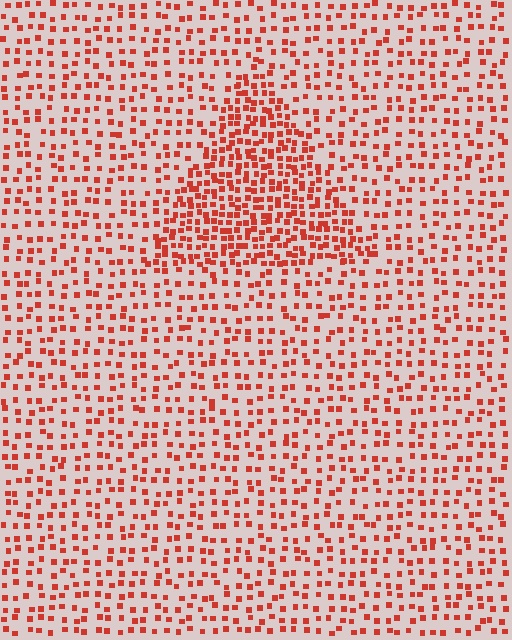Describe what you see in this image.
The image contains small red elements arranged at two different densities. A triangle-shaped region is visible where the elements are more densely packed than the surrounding area.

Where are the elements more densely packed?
The elements are more densely packed inside the triangle boundary.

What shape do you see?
I see a triangle.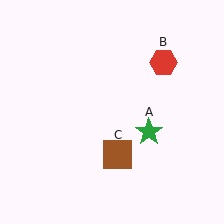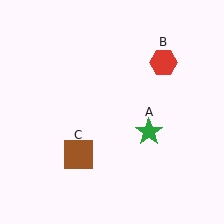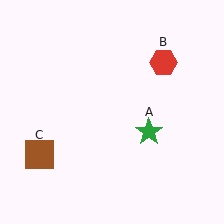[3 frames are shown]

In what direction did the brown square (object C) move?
The brown square (object C) moved left.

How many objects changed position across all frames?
1 object changed position: brown square (object C).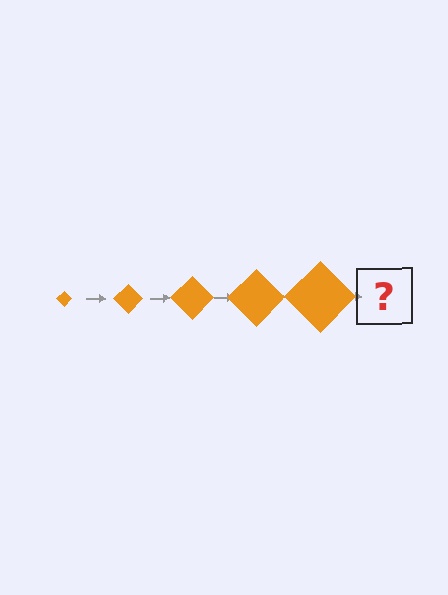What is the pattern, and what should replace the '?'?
The pattern is that the diamond gets progressively larger each step. The '?' should be an orange diamond, larger than the previous one.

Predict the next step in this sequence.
The next step is an orange diamond, larger than the previous one.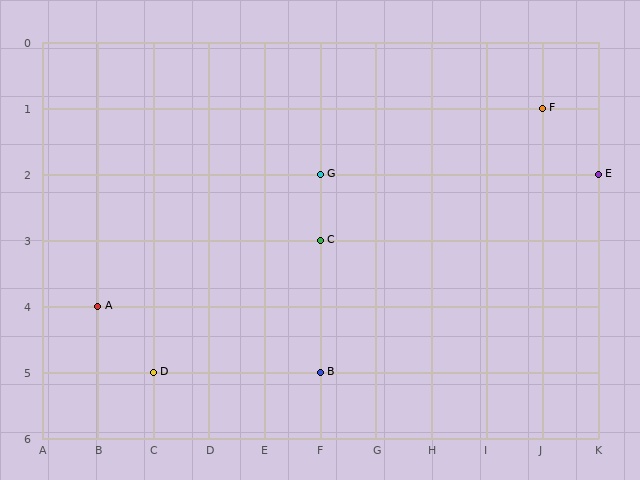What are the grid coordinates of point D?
Point D is at grid coordinates (C, 5).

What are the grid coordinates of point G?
Point G is at grid coordinates (F, 2).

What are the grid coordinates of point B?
Point B is at grid coordinates (F, 5).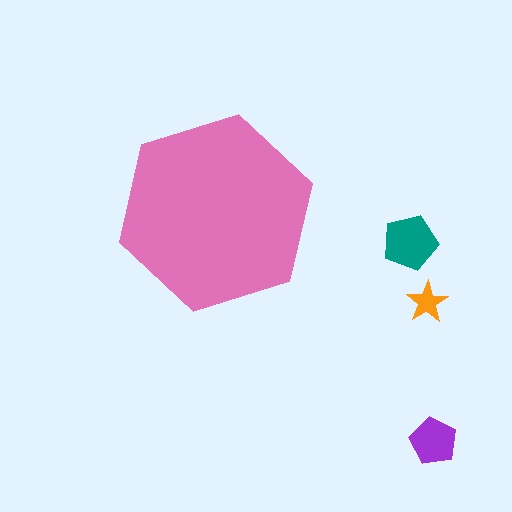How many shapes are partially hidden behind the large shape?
0 shapes are partially hidden.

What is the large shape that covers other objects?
A pink hexagon.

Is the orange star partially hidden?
No, the orange star is fully visible.